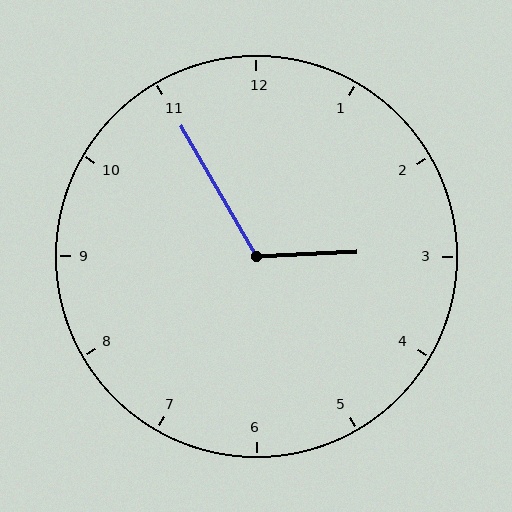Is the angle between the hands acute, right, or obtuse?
It is obtuse.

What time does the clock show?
2:55.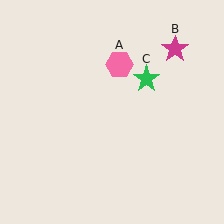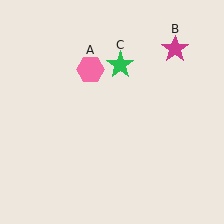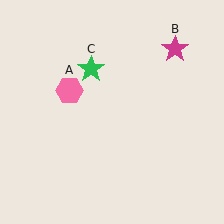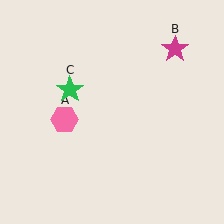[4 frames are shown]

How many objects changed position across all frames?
2 objects changed position: pink hexagon (object A), green star (object C).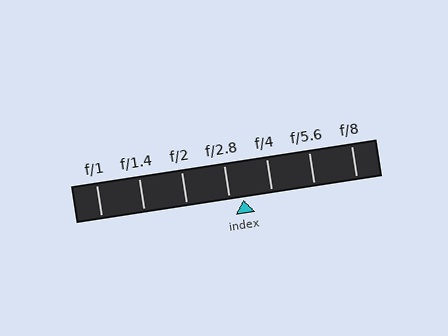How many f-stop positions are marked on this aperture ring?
There are 7 f-stop positions marked.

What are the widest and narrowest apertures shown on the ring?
The widest aperture shown is f/1 and the narrowest is f/8.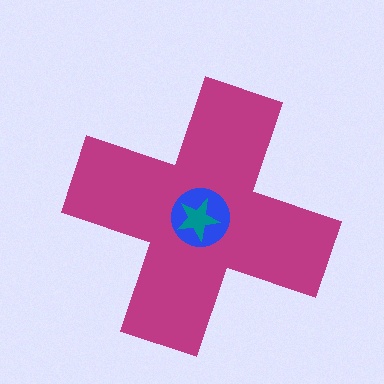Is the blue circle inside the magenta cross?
Yes.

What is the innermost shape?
The teal star.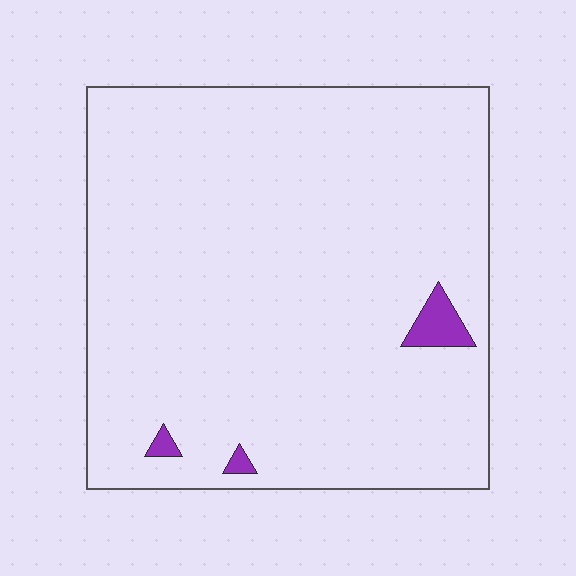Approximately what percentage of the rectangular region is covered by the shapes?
Approximately 0%.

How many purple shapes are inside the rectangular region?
3.